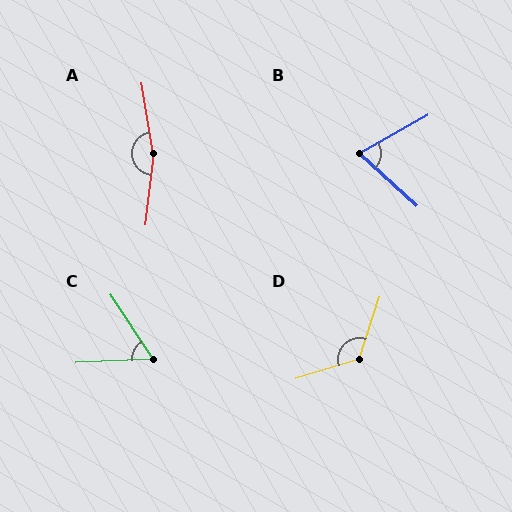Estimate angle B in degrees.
Approximately 72 degrees.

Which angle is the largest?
A, at approximately 164 degrees.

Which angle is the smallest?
C, at approximately 59 degrees.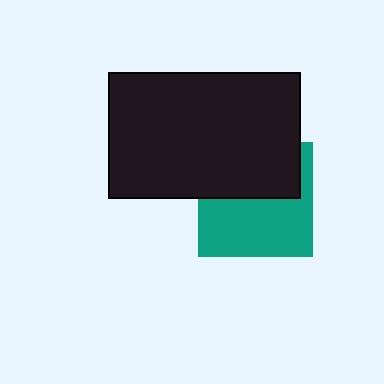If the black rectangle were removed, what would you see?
You would see the complete teal square.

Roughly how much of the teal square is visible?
About half of it is visible (roughly 55%).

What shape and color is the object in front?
The object in front is a black rectangle.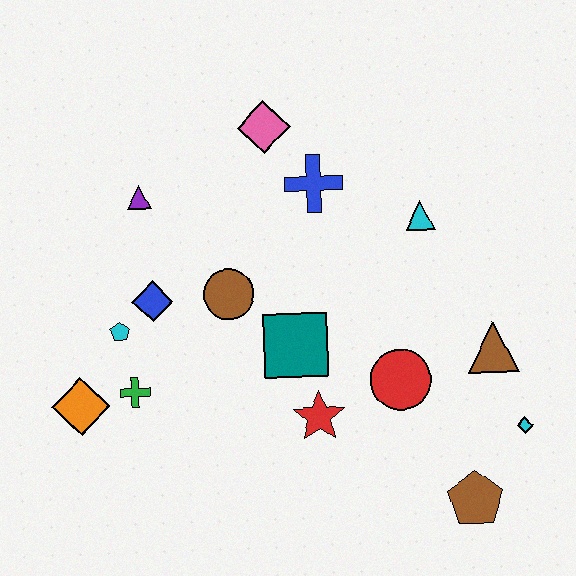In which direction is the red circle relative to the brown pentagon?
The red circle is above the brown pentagon.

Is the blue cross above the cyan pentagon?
Yes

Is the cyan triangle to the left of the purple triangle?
No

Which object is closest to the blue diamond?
The cyan pentagon is closest to the blue diamond.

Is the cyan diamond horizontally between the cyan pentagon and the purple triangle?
No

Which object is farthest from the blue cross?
The brown pentagon is farthest from the blue cross.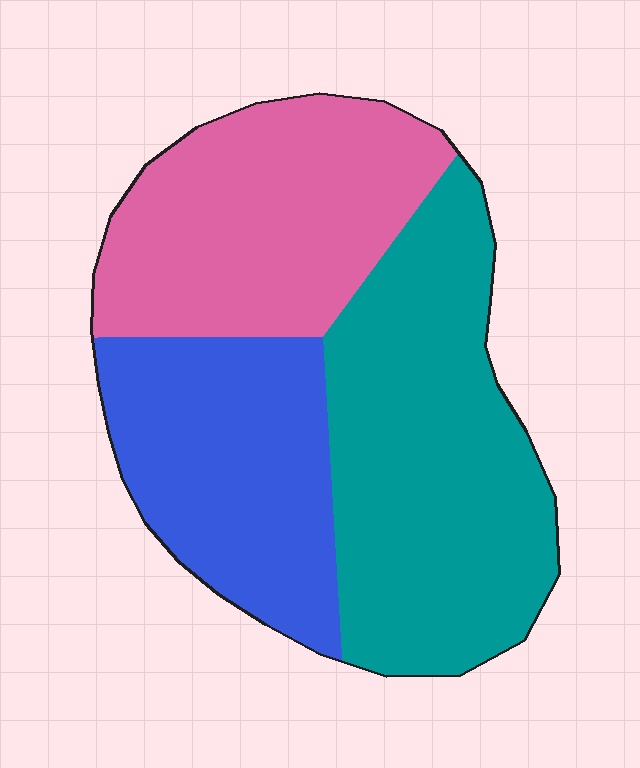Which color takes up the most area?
Teal, at roughly 40%.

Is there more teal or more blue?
Teal.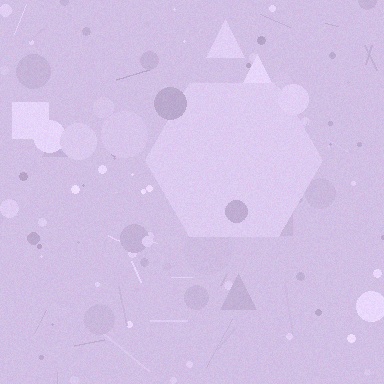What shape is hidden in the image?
A hexagon is hidden in the image.